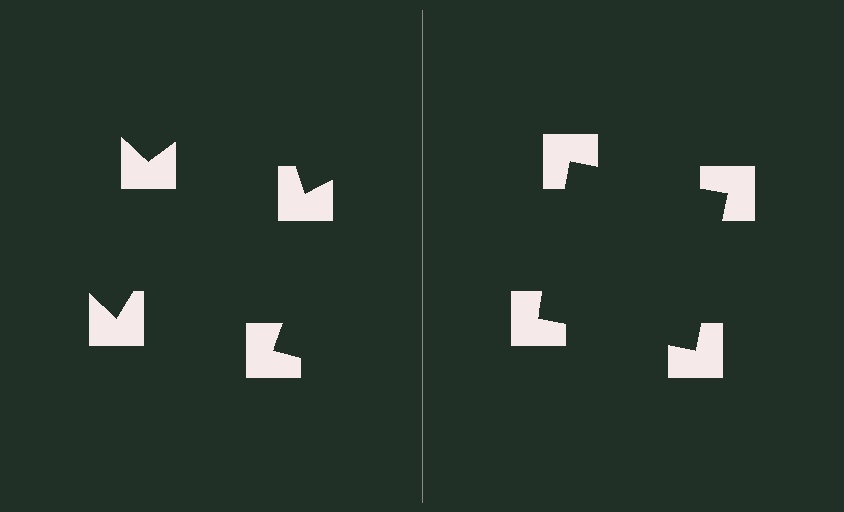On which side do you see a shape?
An illusory square appears on the right side. On the left side the wedge cuts are rotated, so no coherent shape forms.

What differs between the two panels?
The notched squares are positioned identically on both sides; only the wedge orientations differ. On the right they align to a square; on the left they are misaligned.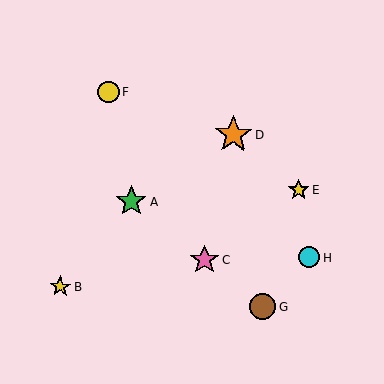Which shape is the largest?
The orange star (labeled D) is the largest.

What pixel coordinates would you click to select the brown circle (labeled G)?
Click at (262, 306) to select the brown circle G.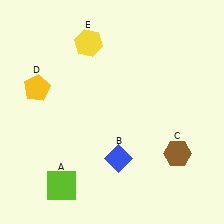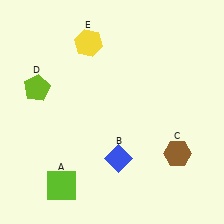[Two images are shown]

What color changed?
The pentagon (D) changed from yellow in Image 1 to lime in Image 2.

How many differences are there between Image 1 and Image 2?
There is 1 difference between the two images.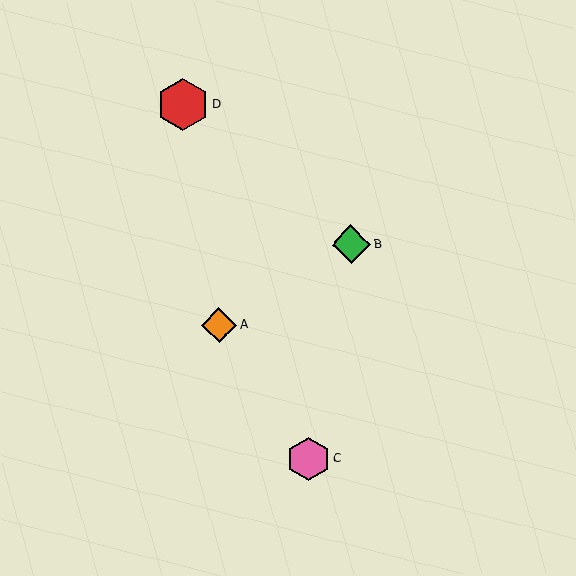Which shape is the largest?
The red hexagon (labeled D) is the largest.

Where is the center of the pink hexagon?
The center of the pink hexagon is at (308, 459).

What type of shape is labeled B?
Shape B is a green diamond.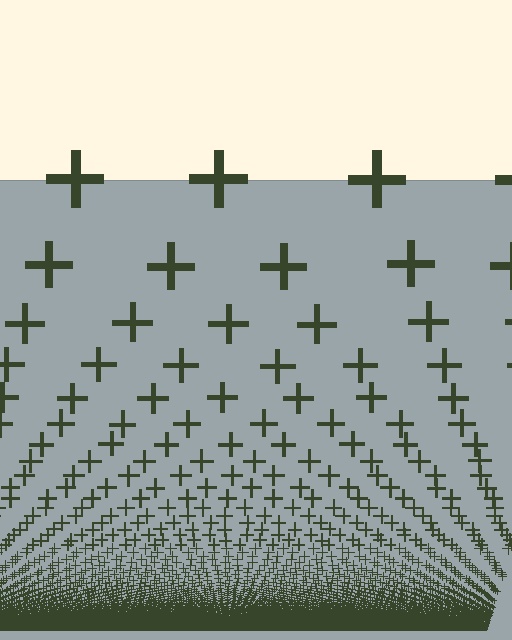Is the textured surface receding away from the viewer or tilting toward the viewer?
The surface appears to tilt toward the viewer. Texture elements get larger and sparser toward the top.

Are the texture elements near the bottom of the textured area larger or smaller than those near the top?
Smaller. The gradient is inverted — elements near the bottom are smaller and denser.